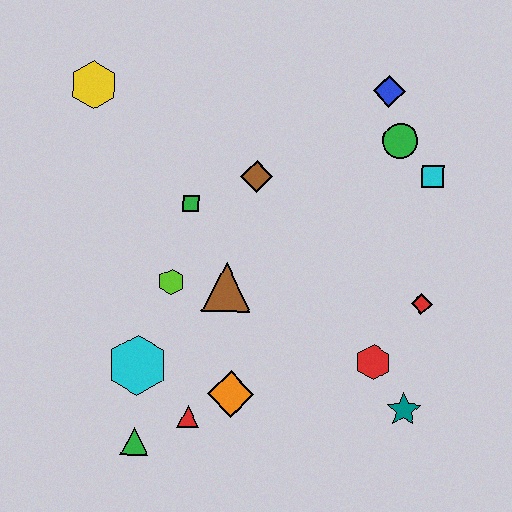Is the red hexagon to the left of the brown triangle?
No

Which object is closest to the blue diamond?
The green circle is closest to the blue diamond.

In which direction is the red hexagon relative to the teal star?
The red hexagon is above the teal star.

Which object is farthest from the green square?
The teal star is farthest from the green square.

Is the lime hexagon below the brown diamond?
Yes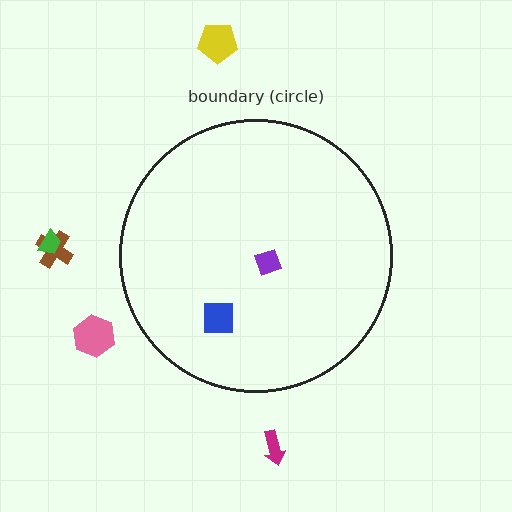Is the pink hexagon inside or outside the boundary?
Outside.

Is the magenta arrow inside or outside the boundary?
Outside.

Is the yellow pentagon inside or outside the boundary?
Outside.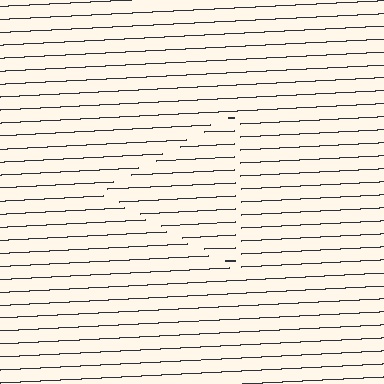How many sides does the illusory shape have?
3 sides — the line-ends trace a triangle.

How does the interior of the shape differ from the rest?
The interior of the shape contains the same grating, shifted by half a period — the contour is defined by the phase discontinuity where line-ends from the inner and outer gratings abut.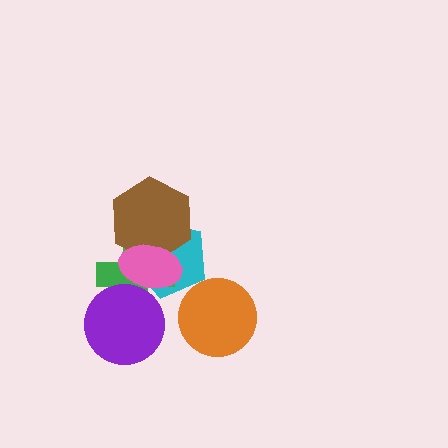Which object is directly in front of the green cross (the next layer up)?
The brown hexagon is directly in front of the green cross.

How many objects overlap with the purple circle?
2 objects overlap with the purple circle.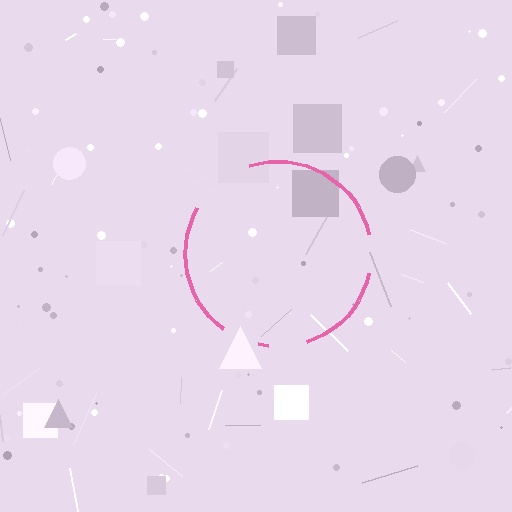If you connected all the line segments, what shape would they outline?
They would outline a circle.